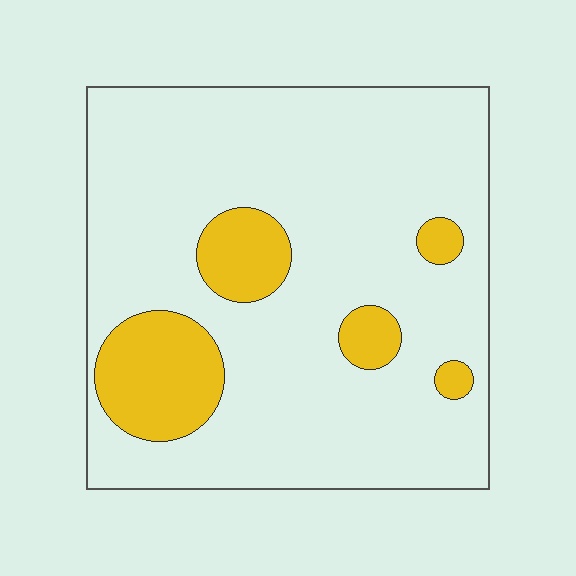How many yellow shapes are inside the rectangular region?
5.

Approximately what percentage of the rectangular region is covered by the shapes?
Approximately 15%.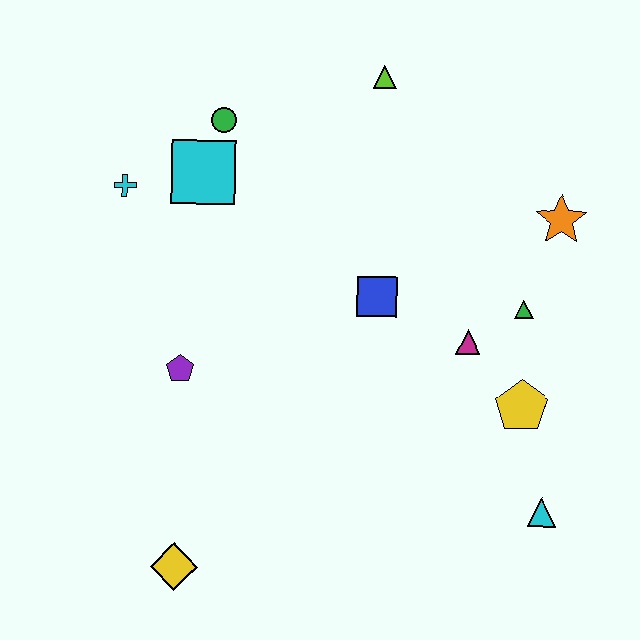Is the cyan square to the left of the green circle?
Yes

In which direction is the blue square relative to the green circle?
The blue square is below the green circle.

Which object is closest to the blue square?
The magenta triangle is closest to the blue square.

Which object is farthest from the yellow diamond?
The lime triangle is farthest from the yellow diamond.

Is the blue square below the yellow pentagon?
No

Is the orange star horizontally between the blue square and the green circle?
No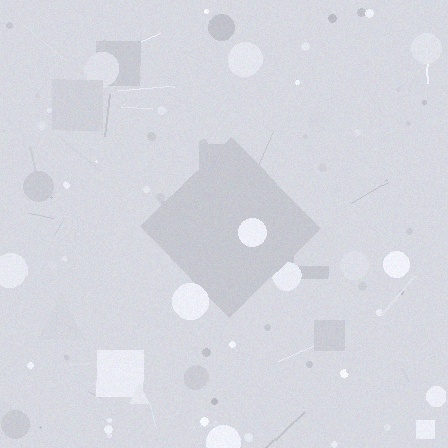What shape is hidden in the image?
A diamond is hidden in the image.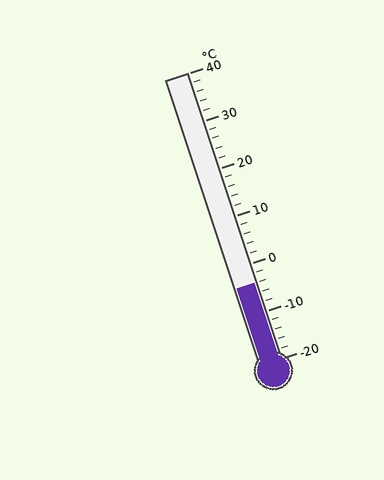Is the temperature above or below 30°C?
The temperature is below 30°C.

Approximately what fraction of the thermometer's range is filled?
The thermometer is filled to approximately 25% of its range.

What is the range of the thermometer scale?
The thermometer scale ranges from -20°C to 40°C.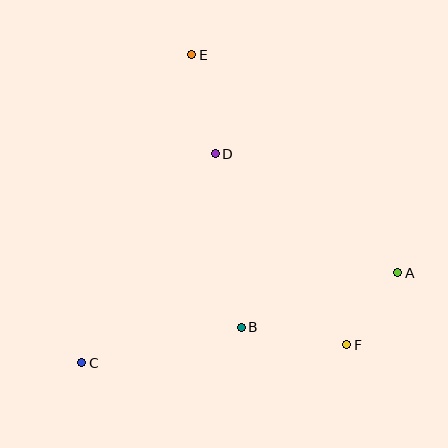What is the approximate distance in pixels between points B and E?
The distance between B and E is approximately 277 pixels.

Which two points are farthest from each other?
Points E and F are farthest from each other.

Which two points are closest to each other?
Points A and F are closest to each other.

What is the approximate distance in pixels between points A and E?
The distance between A and E is approximately 300 pixels.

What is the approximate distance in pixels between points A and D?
The distance between A and D is approximately 218 pixels.